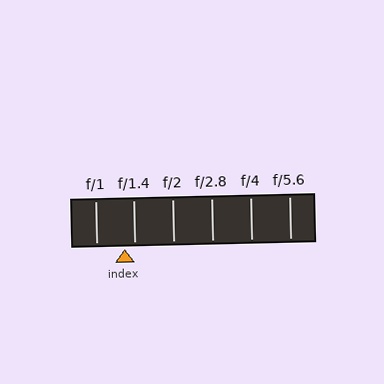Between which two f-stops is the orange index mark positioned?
The index mark is between f/1 and f/1.4.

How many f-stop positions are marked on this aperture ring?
There are 6 f-stop positions marked.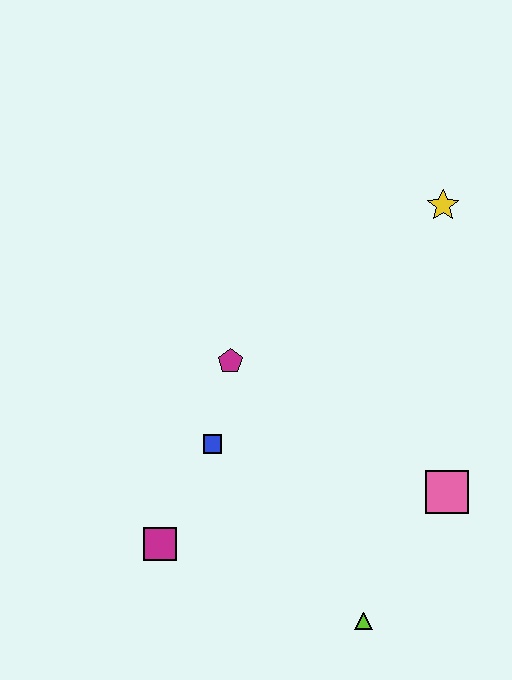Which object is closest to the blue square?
The magenta pentagon is closest to the blue square.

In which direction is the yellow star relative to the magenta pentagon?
The yellow star is to the right of the magenta pentagon.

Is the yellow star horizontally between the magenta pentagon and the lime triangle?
No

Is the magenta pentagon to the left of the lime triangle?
Yes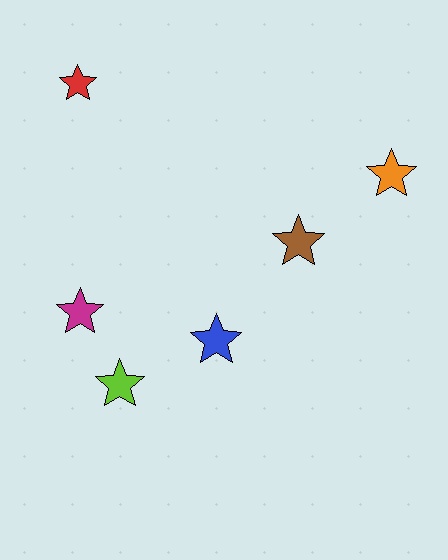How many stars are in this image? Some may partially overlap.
There are 6 stars.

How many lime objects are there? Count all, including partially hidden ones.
There is 1 lime object.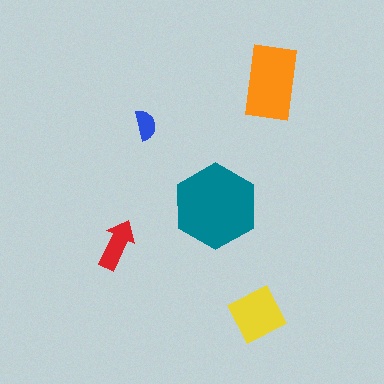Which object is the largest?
The teal hexagon.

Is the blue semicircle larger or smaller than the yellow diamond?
Smaller.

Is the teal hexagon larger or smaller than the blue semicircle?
Larger.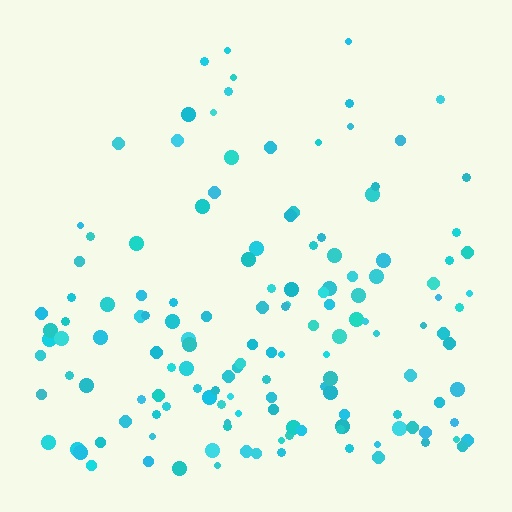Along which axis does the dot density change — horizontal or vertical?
Vertical.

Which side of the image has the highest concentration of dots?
The bottom.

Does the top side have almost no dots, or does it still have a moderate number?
Still a moderate number, just noticeably fewer than the bottom.